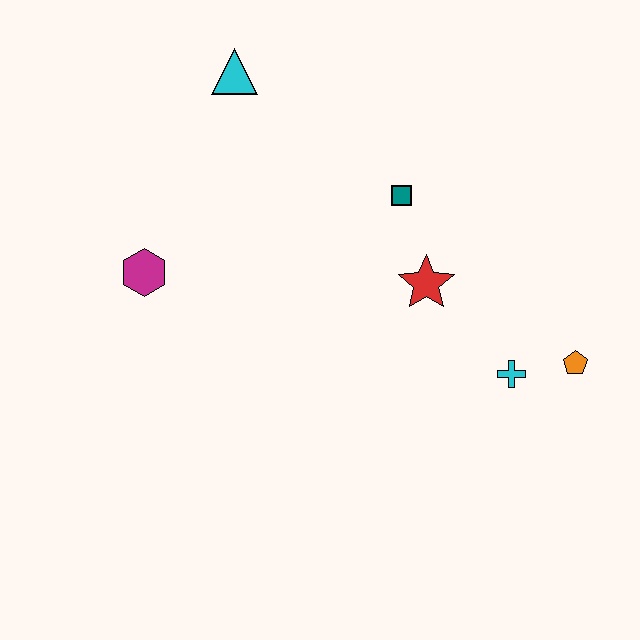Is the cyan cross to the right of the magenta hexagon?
Yes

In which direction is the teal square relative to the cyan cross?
The teal square is above the cyan cross.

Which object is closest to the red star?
The teal square is closest to the red star.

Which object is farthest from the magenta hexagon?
The orange pentagon is farthest from the magenta hexagon.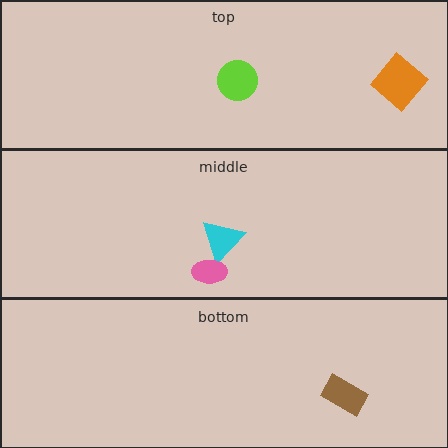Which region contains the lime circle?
The top region.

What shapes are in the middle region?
The cyan triangle, the pink ellipse.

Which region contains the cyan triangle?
The middle region.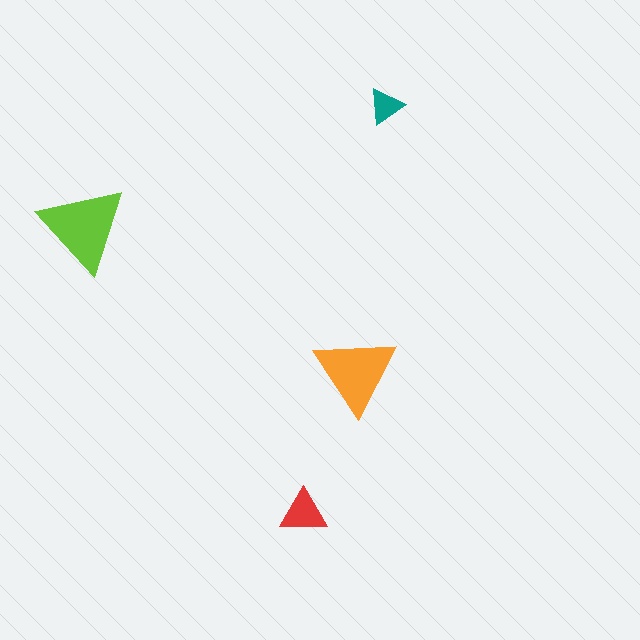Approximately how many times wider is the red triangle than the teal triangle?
About 1.5 times wider.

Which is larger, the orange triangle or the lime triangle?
The lime one.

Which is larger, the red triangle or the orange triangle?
The orange one.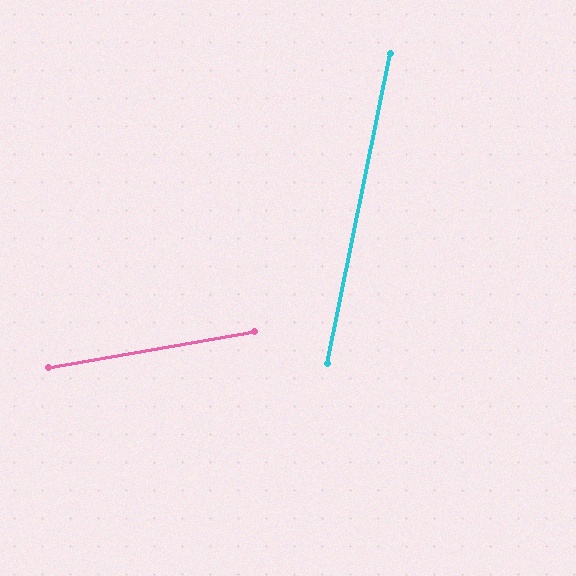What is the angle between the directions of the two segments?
Approximately 69 degrees.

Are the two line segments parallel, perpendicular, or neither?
Neither parallel nor perpendicular — they differ by about 69°.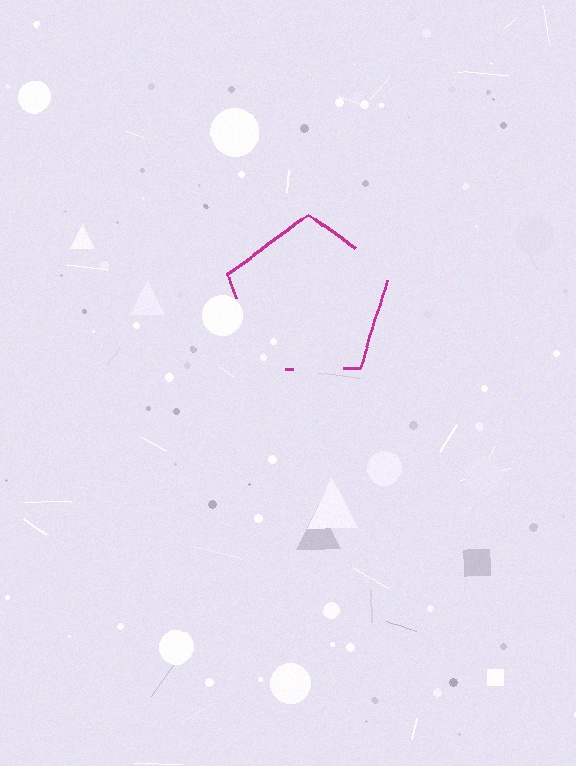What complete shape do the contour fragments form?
The contour fragments form a pentagon.